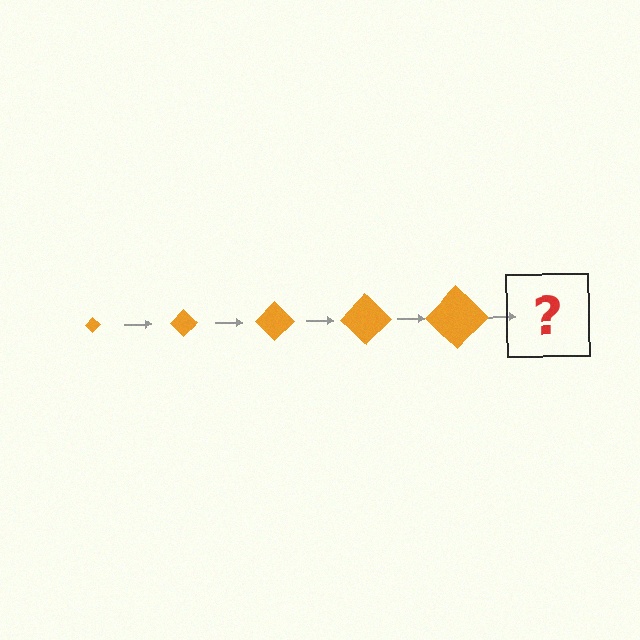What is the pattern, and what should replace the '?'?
The pattern is that the diamond gets progressively larger each step. The '?' should be an orange diamond, larger than the previous one.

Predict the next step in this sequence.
The next step is an orange diamond, larger than the previous one.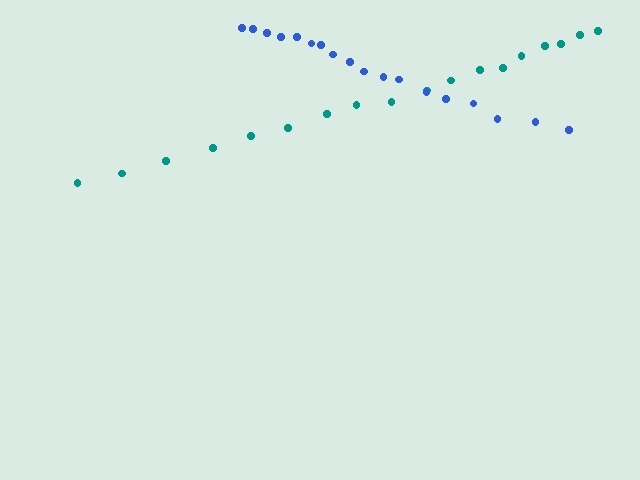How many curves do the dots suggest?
There are 2 distinct paths.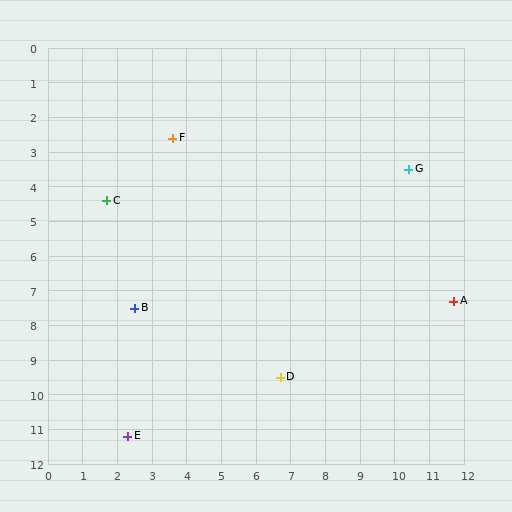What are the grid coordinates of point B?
Point B is at approximately (2.5, 7.5).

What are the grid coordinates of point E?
Point E is at approximately (2.3, 11.2).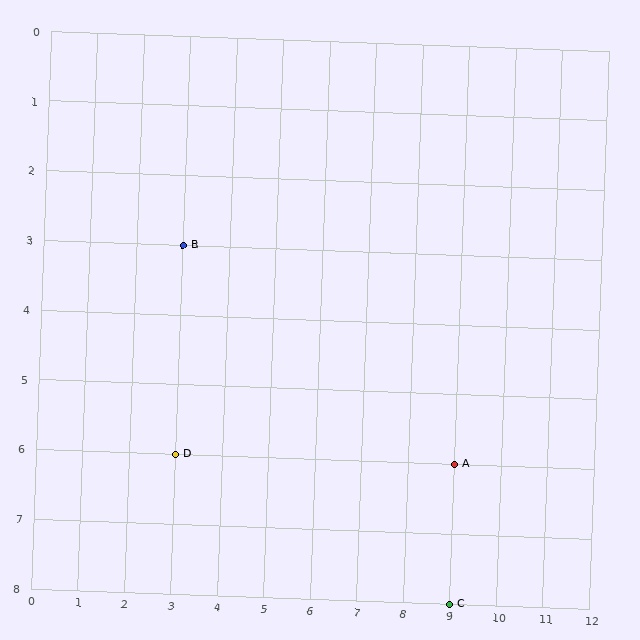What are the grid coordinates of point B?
Point B is at grid coordinates (3, 3).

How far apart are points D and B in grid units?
Points D and B are 3 rows apart.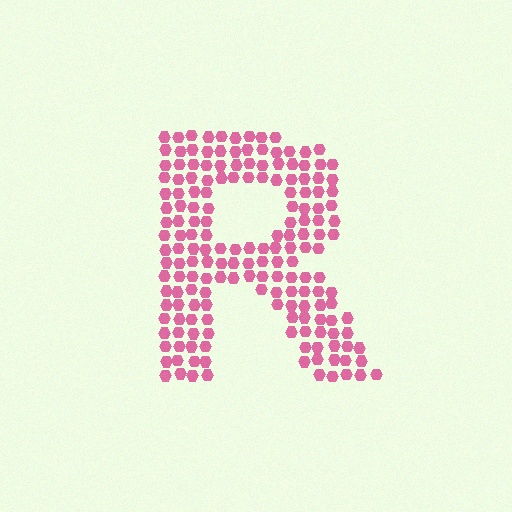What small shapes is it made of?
It is made of small hexagons.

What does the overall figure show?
The overall figure shows the letter R.